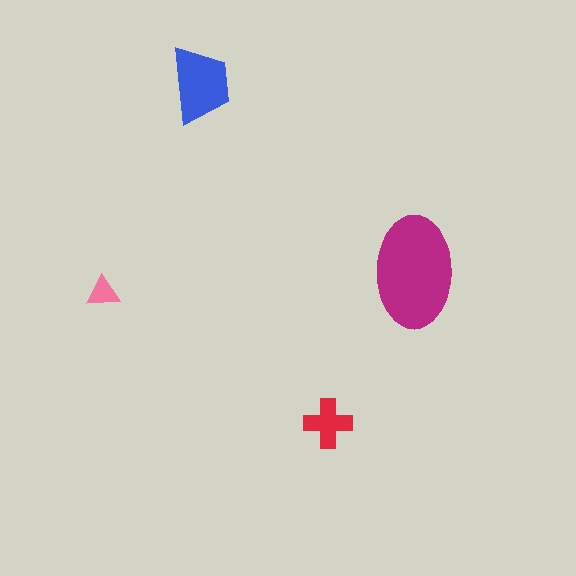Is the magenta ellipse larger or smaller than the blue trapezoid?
Larger.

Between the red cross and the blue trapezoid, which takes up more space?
The blue trapezoid.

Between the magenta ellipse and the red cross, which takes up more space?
The magenta ellipse.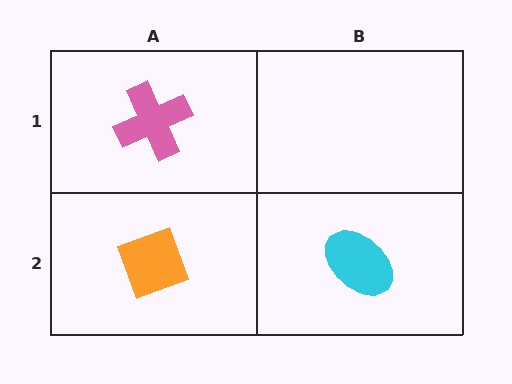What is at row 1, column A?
A pink cross.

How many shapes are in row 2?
2 shapes.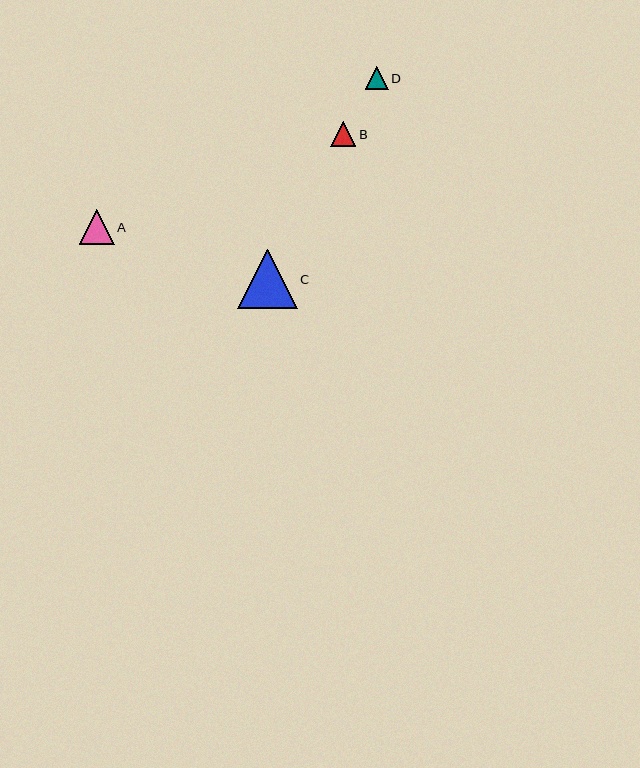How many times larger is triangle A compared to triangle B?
Triangle A is approximately 1.4 times the size of triangle B.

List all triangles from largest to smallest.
From largest to smallest: C, A, B, D.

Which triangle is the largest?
Triangle C is the largest with a size of approximately 60 pixels.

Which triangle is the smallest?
Triangle D is the smallest with a size of approximately 23 pixels.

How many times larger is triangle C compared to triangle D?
Triangle C is approximately 2.6 times the size of triangle D.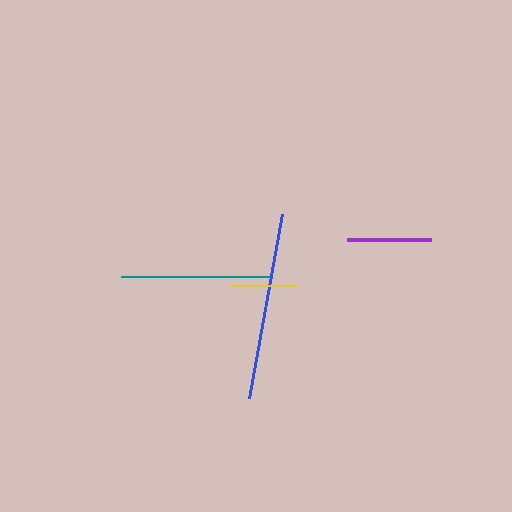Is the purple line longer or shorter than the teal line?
The teal line is longer than the purple line.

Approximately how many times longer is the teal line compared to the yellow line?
The teal line is approximately 2.2 times the length of the yellow line.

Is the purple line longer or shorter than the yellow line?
The purple line is longer than the yellow line.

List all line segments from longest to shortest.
From longest to shortest: blue, teal, purple, yellow.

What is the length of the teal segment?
The teal segment is approximately 151 pixels long.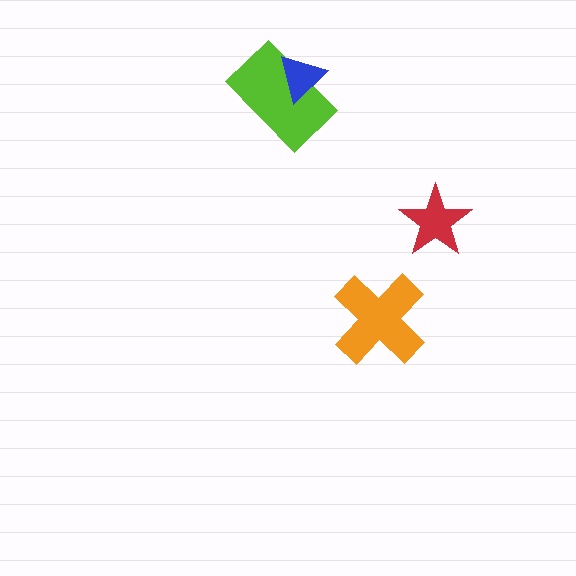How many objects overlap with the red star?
0 objects overlap with the red star.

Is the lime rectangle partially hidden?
Yes, it is partially covered by another shape.